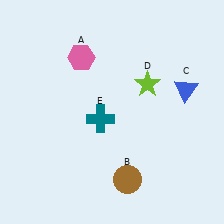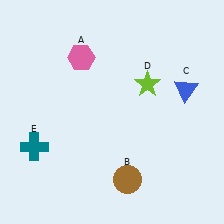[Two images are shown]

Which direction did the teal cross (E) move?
The teal cross (E) moved left.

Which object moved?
The teal cross (E) moved left.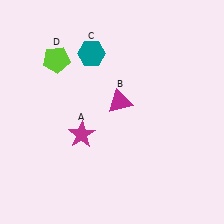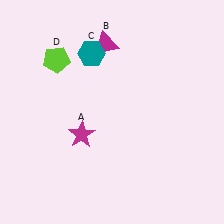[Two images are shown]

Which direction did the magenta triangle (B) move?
The magenta triangle (B) moved up.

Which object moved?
The magenta triangle (B) moved up.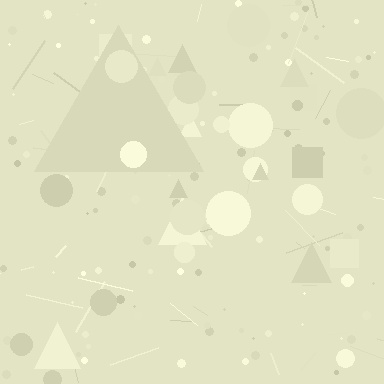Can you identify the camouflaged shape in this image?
The camouflaged shape is a triangle.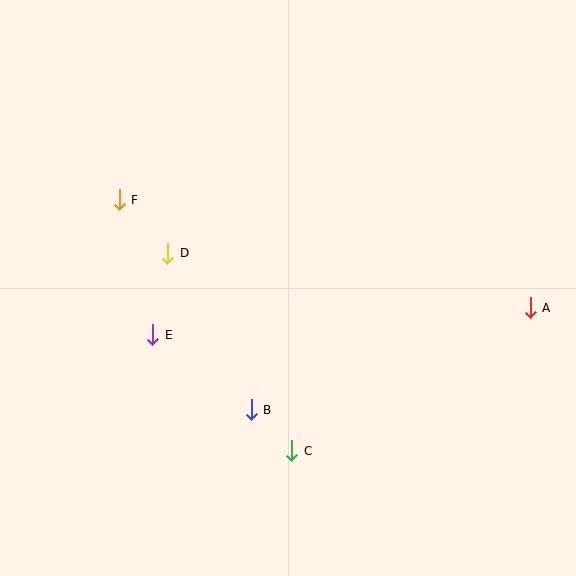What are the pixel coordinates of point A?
Point A is at (530, 308).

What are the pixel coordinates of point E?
Point E is at (153, 335).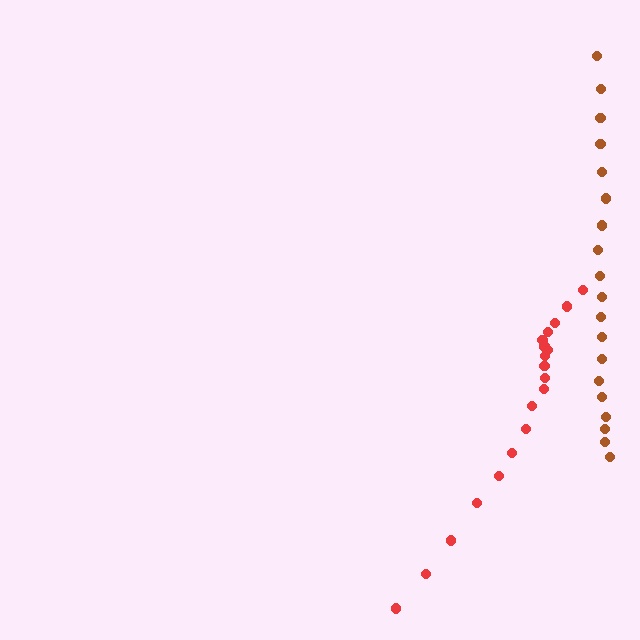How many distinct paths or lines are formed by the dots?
There are 2 distinct paths.